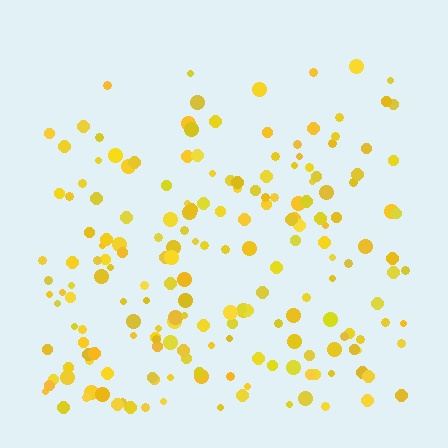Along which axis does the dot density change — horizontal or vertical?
Vertical.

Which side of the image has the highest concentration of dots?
The bottom.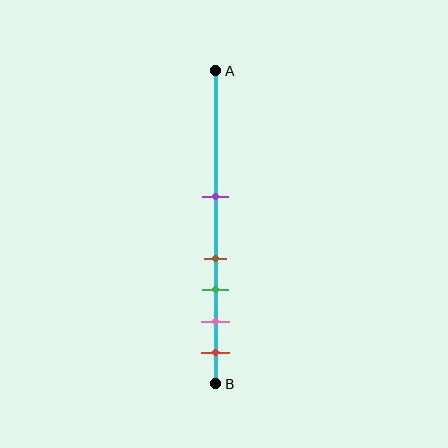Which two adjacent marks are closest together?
The brown and green marks are the closest adjacent pair.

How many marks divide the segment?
There are 5 marks dividing the segment.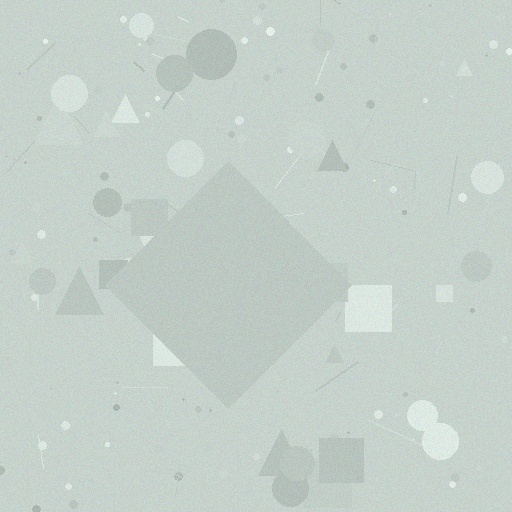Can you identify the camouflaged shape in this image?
The camouflaged shape is a diamond.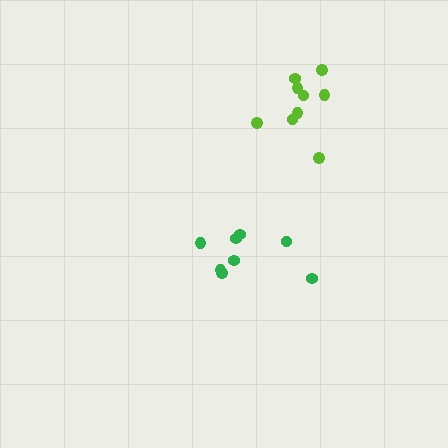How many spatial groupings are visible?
There are 2 spatial groupings.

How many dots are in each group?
Group 1: 9 dots, Group 2: 8 dots (17 total).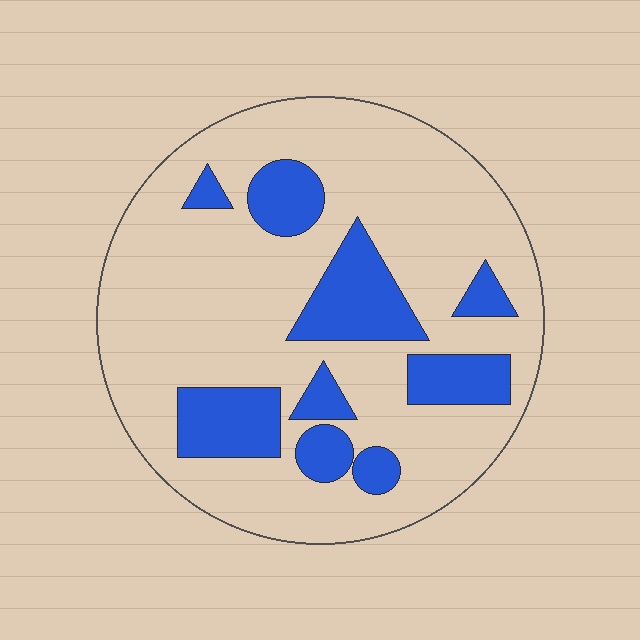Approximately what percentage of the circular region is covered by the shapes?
Approximately 25%.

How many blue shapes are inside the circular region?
9.